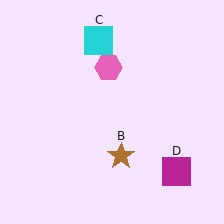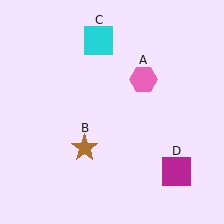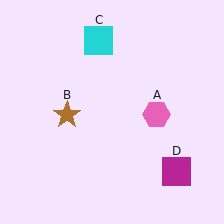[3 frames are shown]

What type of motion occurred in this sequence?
The pink hexagon (object A), brown star (object B) rotated clockwise around the center of the scene.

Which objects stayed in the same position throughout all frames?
Cyan square (object C) and magenta square (object D) remained stationary.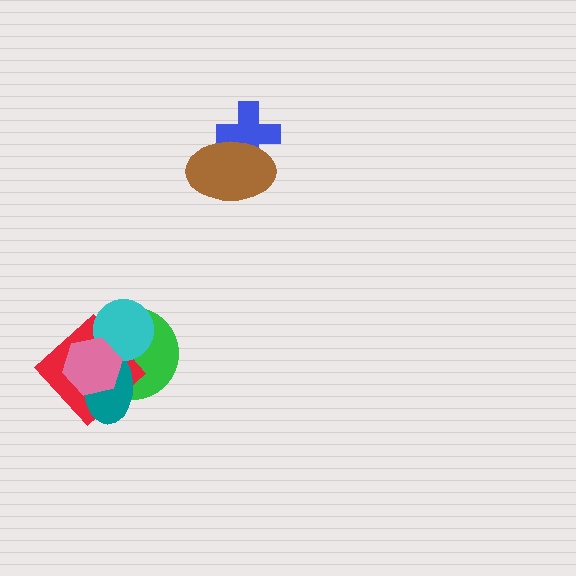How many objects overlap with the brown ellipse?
1 object overlaps with the brown ellipse.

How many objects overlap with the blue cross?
1 object overlaps with the blue cross.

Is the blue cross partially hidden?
Yes, it is partially covered by another shape.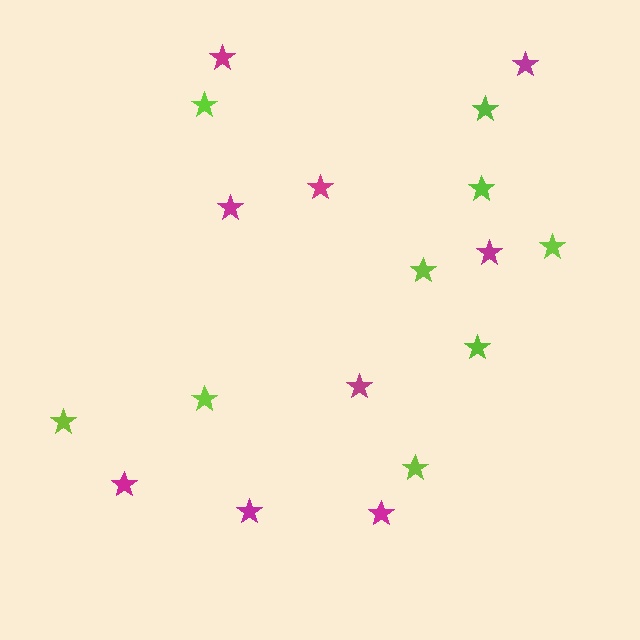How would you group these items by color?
There are 2 groups: one group of lime stars (9) and one group of magenta stars (9).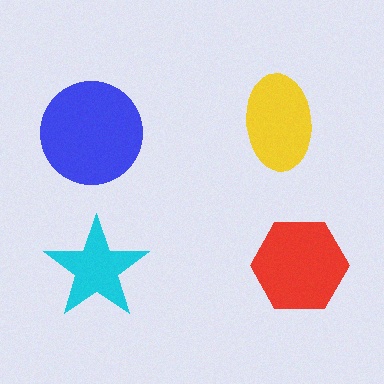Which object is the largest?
The blue circle.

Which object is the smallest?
The cyan star.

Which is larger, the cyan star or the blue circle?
The blue circle.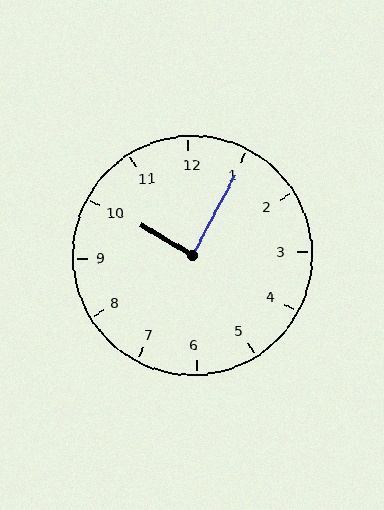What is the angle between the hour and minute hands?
Approximately 88 degrees.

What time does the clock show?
10:05.